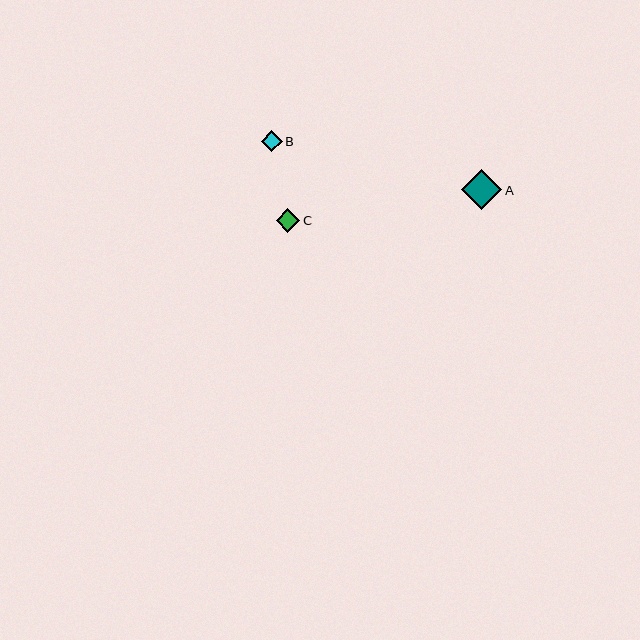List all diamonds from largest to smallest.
From largest to smallest: A, C, B.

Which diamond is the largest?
Diamond A is the largest with a size of approximately 41 pixels.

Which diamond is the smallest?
Diamond B is the smallest with a size of approximately 21 pixels.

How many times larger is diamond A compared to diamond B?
Diamond A is approximately 2.0 times the size of diamond B.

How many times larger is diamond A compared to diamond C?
Diamond A is approximately 1.8 times the size of diamond C.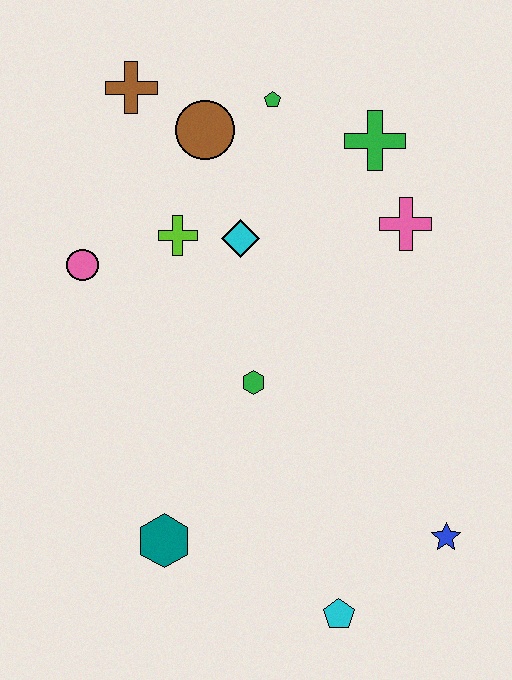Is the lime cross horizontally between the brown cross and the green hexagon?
Yes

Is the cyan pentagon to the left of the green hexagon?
No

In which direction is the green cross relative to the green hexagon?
The green cross is above the green hexagon.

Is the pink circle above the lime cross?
No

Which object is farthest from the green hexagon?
The brown cross is farthest from the green hexagon.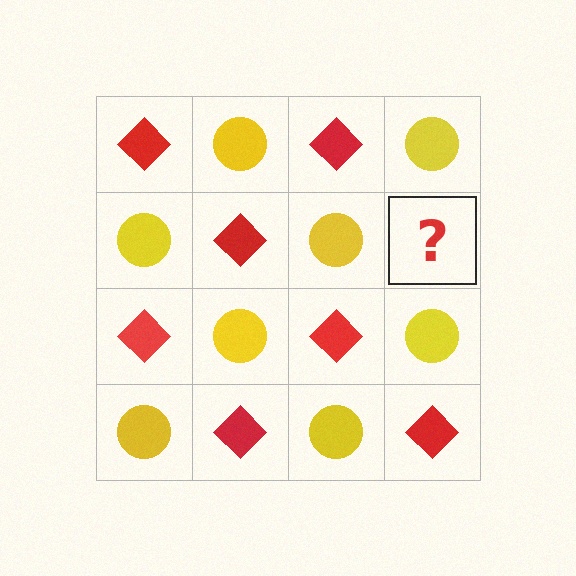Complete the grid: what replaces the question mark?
The question mark should be replaced with a red diamond.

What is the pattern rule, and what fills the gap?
The rule is that it alternates red diamond and yellow circle in a checkerboard pattern. The gap should be filled with a red diamond.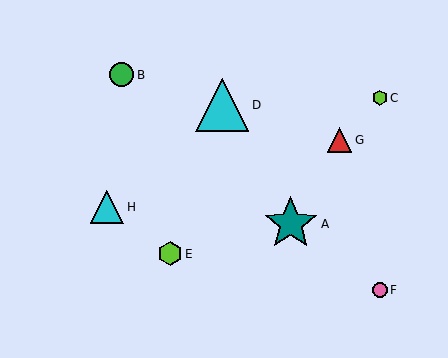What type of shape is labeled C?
Shape C is a lime hexagon.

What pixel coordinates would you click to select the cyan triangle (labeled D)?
Click at (222, 105) to select the cyan triangle D.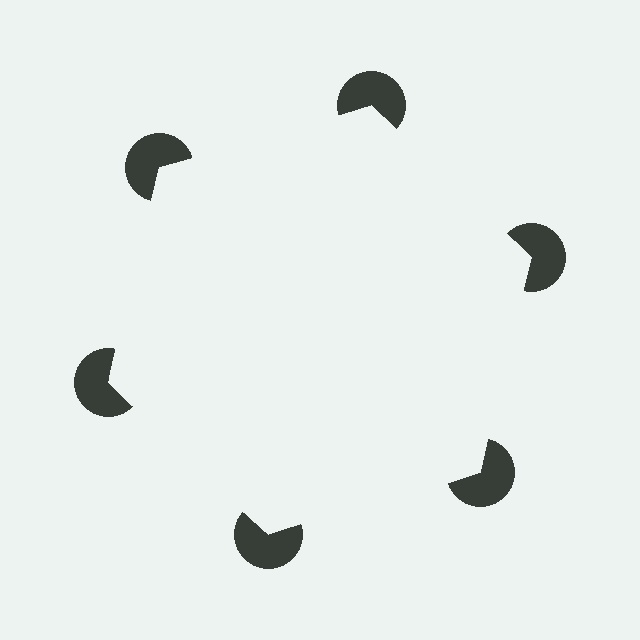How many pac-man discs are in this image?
There are 6 — one at each vertex of the illusory hexagon.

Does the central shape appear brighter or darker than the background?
It typically appears slightly brighter than the background, even though no actual brightness change is drawn.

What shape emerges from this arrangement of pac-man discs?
An illusory hexagon — its edges are inferred from the aligned wedge cuts in the pac-man discs, not physically drawn.